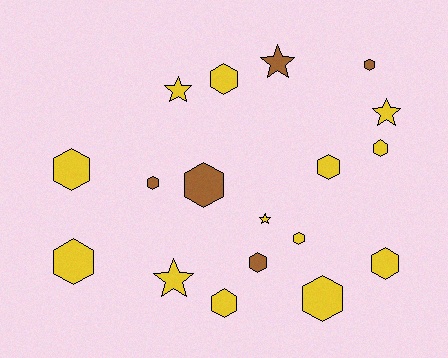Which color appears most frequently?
Yellow, with 13 objects.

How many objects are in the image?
There are 18 objects.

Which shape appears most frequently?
Hexagon, with 13 objects.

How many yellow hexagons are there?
There are 9 yellow hexagons.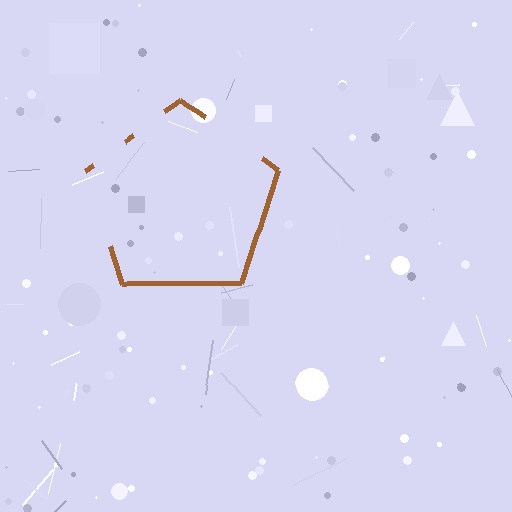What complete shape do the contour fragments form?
The contour fragments form a pentagon.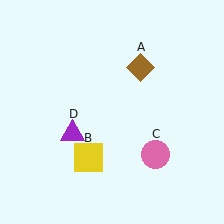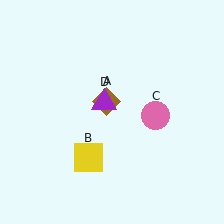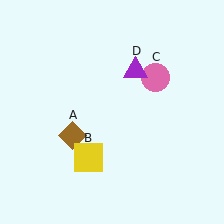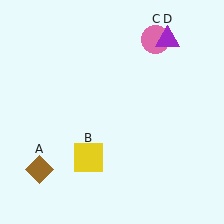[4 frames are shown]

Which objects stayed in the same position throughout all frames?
Yellow square (object B) remained stationary.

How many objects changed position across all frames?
3 objects changed position: brown diamond (object A), pink circle (object C), purple triangle (object D).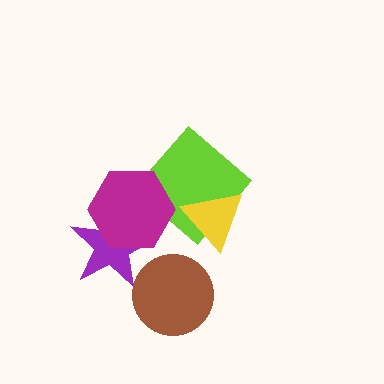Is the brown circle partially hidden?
No, no other shape covers it.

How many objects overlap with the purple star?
1 object overlaps with the purple star.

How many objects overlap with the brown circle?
0 objects overlap with the brown circle.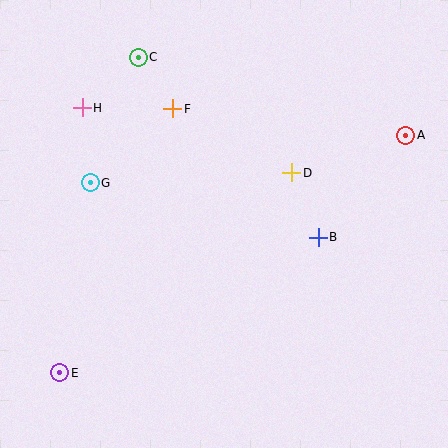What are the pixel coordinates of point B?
Point B is at (318, 237).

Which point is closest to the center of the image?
Point D at (292, 173) is closest to the center.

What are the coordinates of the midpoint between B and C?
The midpoint between B and C is at (228, 147).